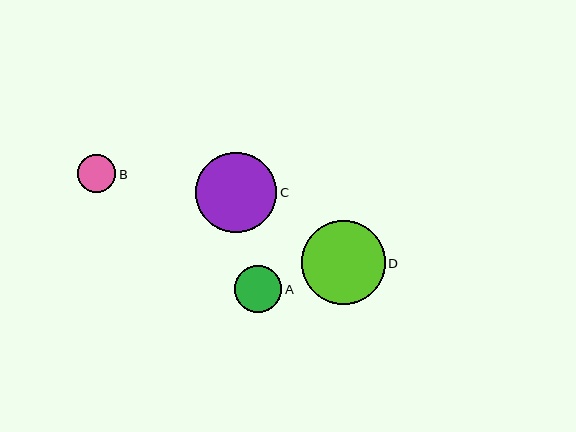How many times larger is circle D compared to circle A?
Circle D is approximately 1.8 times the size of circle A.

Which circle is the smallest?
Circle B is the smallest with a size of approximately 38 pixels.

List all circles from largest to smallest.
From largest to smallest: D, C, A, B.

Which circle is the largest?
Circle D is the largest with a size of approximately 84 pixels.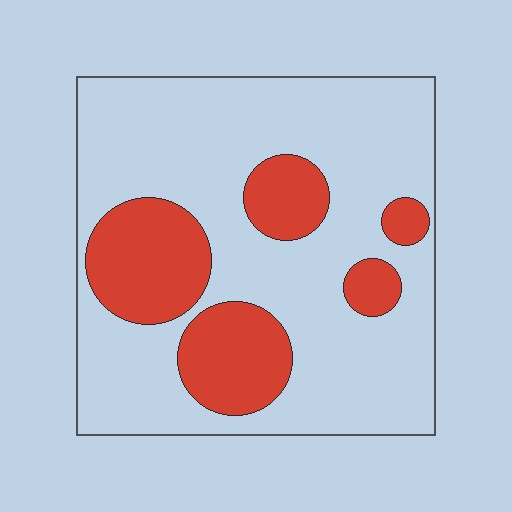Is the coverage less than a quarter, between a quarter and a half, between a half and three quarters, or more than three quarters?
Between a quarter and a half.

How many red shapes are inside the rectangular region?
5.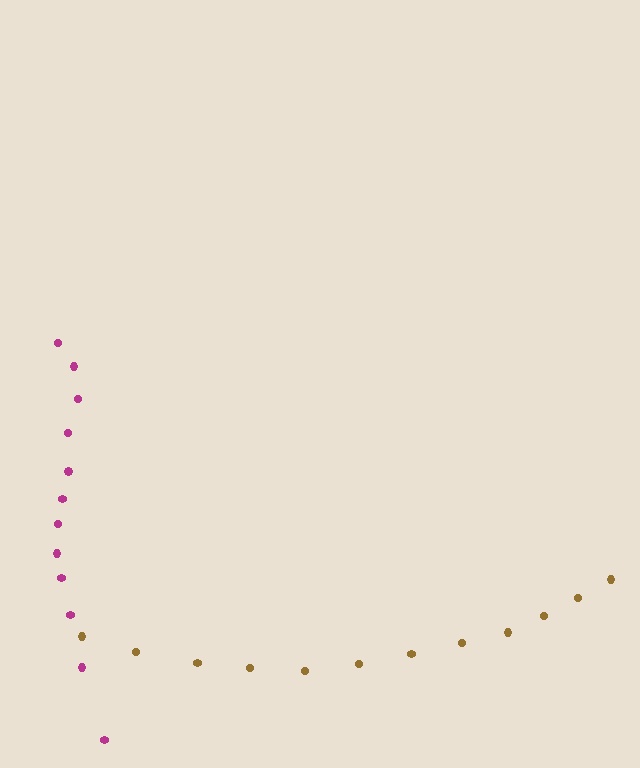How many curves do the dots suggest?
There are 2 distinct paths.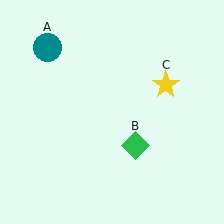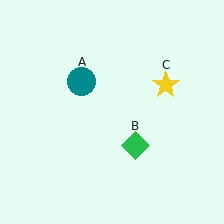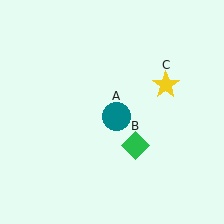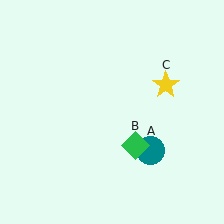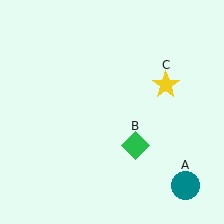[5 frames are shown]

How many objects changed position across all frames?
1 object changed position: teal circle (object A).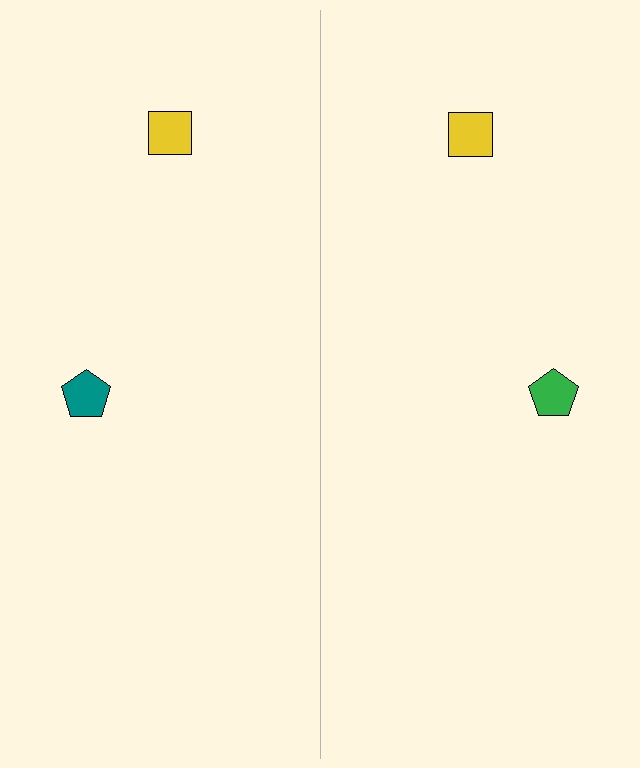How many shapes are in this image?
There are 4 shapes in this image.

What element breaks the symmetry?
The green pentagon on the right side breaks the symmetry — its mirror counterpart is teal.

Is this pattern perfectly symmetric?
No, the pattern is not perfectly symmetric. The green pentagon on the right side breaks the symmetry — its mirror counterpart is teal.